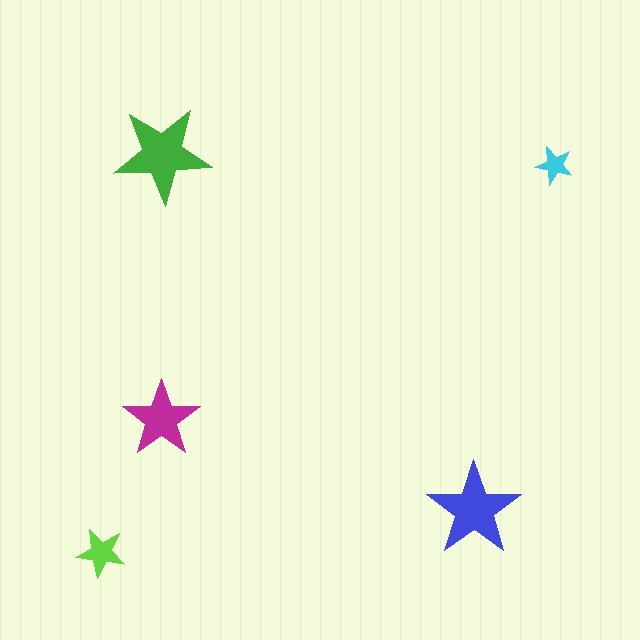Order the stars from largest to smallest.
the green one, the blue one, the magenta one, the lime one, the cyan one.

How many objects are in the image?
There are 5 objects in the image.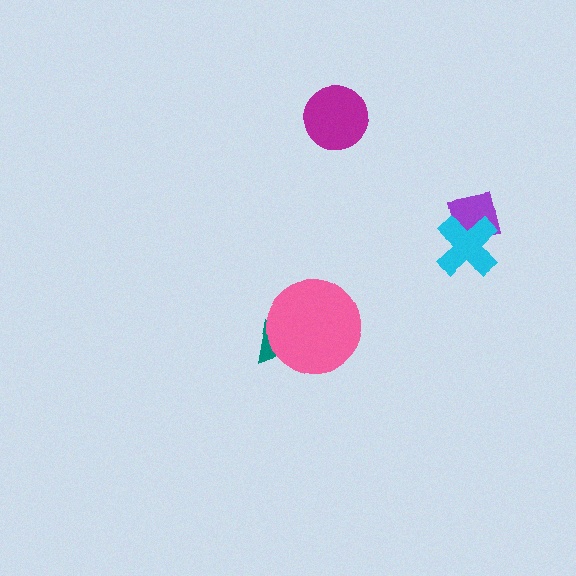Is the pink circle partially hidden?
No, no other shape covers it.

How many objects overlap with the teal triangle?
1 object overlaps with the teal triangle.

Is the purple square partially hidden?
Yes, it is partially covered by another shape.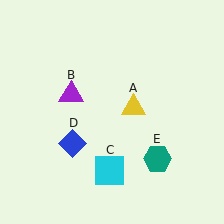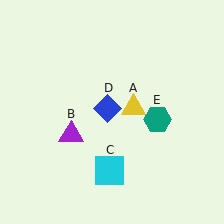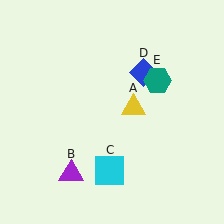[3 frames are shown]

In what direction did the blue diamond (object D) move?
The blue diamond (object D) moved up and to the right.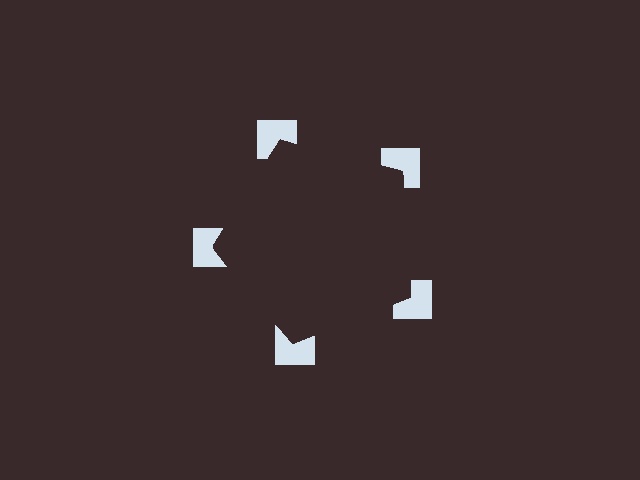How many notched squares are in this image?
There are 5 — one at each vertex of the illusory pentagon.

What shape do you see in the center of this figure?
An illusory pentagon — its edges are inferred from the aligned wedge cuts in the notched squares, not physically drawn.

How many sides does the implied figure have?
5 sides.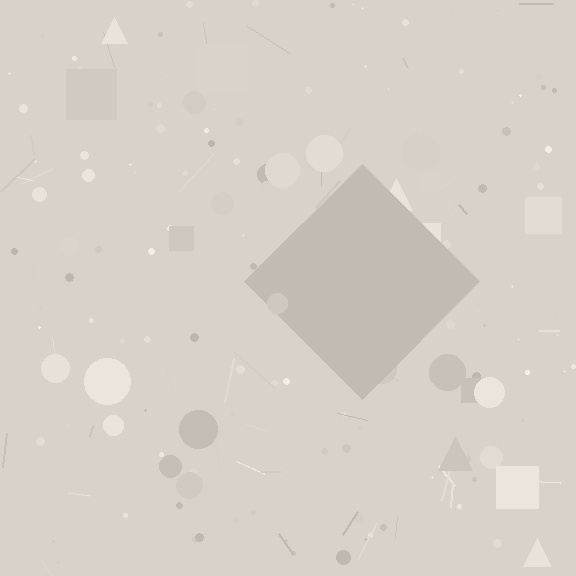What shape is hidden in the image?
A diamond is hidden in the image.